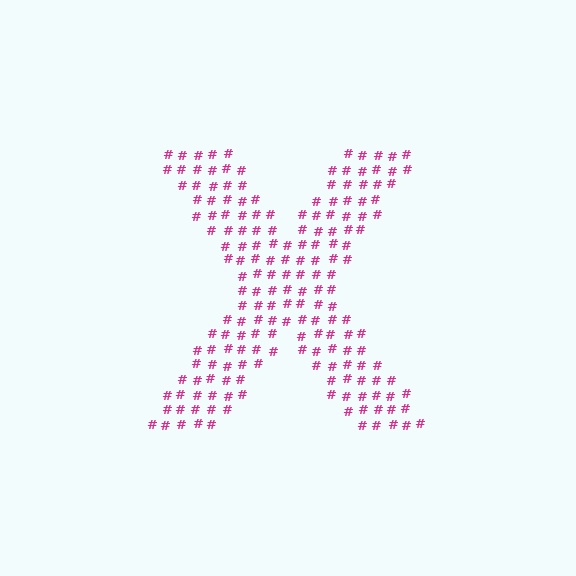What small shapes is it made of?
It is made of small hash symbols.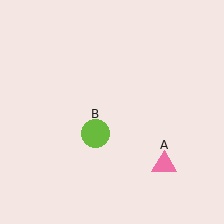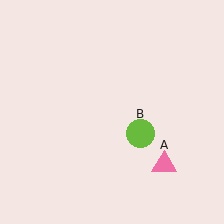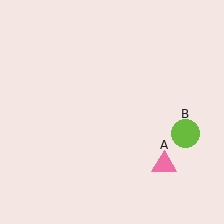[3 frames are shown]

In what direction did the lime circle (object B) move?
The lime circle (object B) moved right.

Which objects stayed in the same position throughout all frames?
Pink triangle (object A) remained stationary.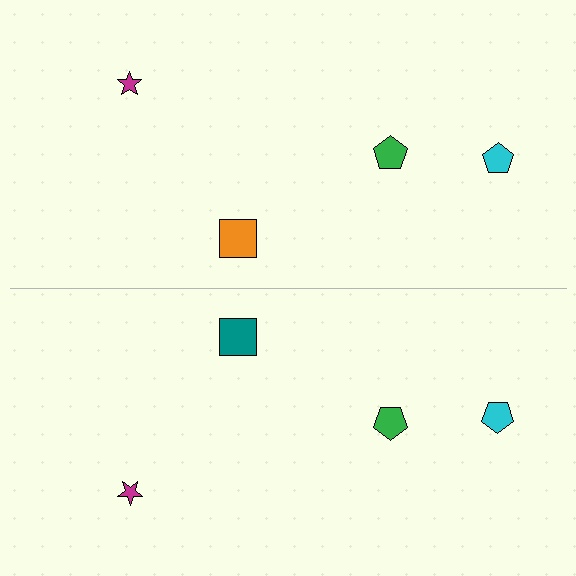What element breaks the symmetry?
The teal square on the bottom side breaks the symmetry — its mirror counterpart is orange.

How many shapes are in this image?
There are 8 shapes in this image.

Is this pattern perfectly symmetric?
No, the pattern is not perfectly symmetric. The teal square on the bottom side breaks the symmetry — its mirror counterpart is orange.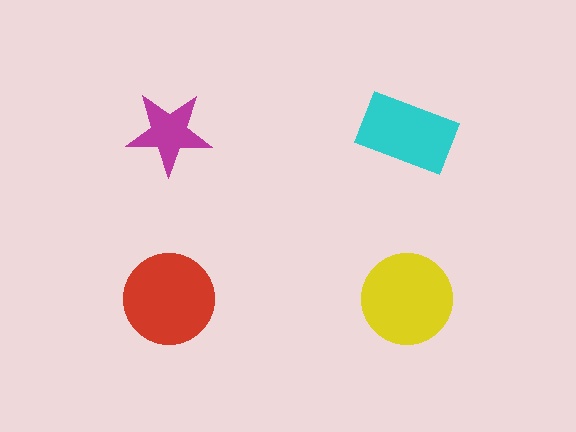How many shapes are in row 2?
2 shapes.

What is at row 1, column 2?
A cyan rectangle.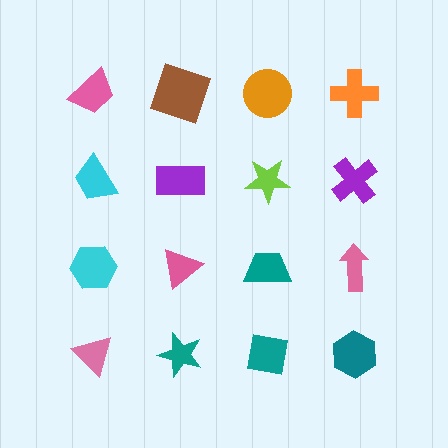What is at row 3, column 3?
A teal trapezoid.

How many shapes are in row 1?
4 shapes.